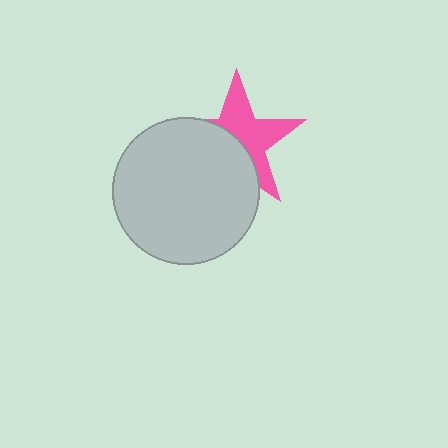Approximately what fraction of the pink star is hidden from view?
Roughly 48% of the pink star is hidden behind the light gray circle.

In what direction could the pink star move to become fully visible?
The pink star could move toward the upper-right. That would shift it out from behind the light gray circle entirely.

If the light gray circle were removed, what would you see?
You would see the complete pink star.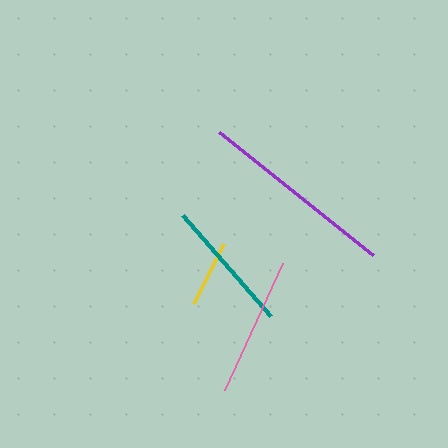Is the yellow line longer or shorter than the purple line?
The purple line is longer than the yellow line.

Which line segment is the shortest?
The yellow line is the shortest at approximately 67 pixels.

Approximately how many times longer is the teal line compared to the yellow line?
The teal line is approximately 2.0 times the length of the yellow line.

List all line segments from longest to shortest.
From longest to shortest: purple, pink, teal, yellow.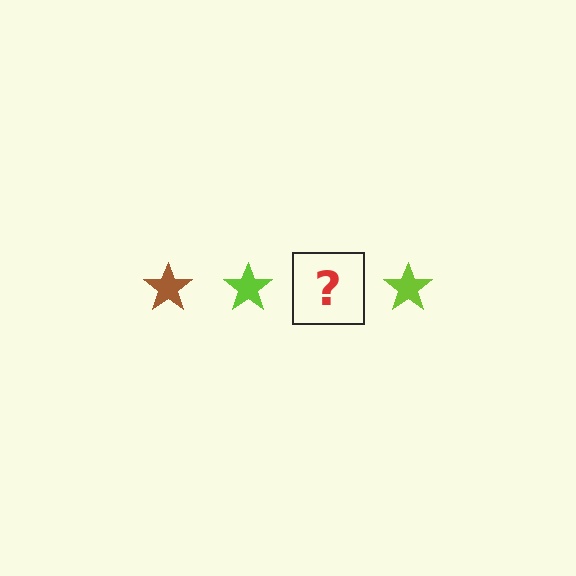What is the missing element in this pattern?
The missing element is a brown star.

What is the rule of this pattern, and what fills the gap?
The rule is that the pattern cycles through brown, lime stars. The gap should be filled with a brown star.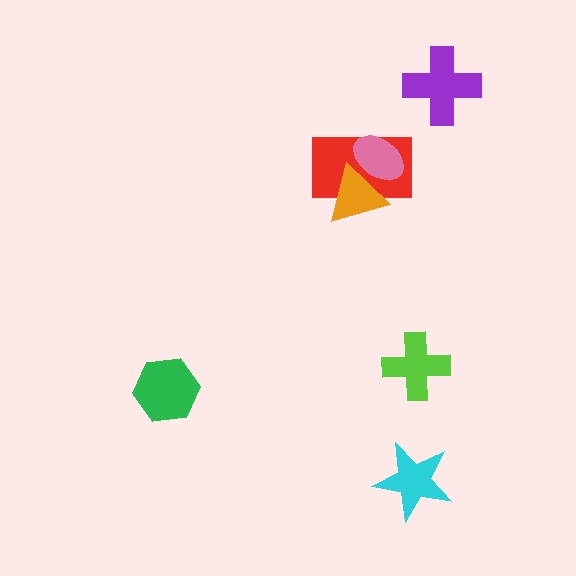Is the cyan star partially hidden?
No, no other shape covers it.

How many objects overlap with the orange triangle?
2 objects overlap with the orange triangle.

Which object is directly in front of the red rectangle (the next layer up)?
The orange triangle is directly in front of the red rectangle.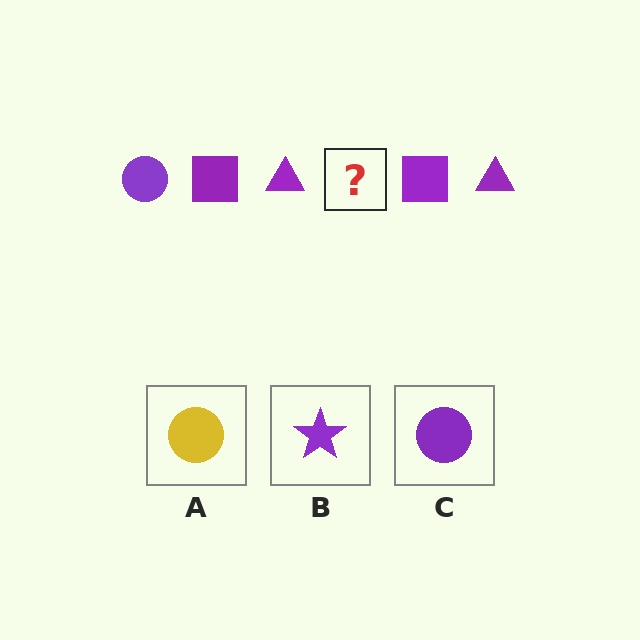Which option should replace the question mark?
Option C.